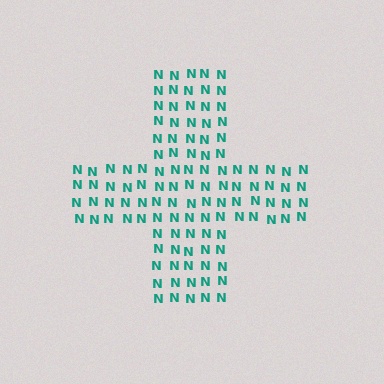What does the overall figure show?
The overall figure shows a cross.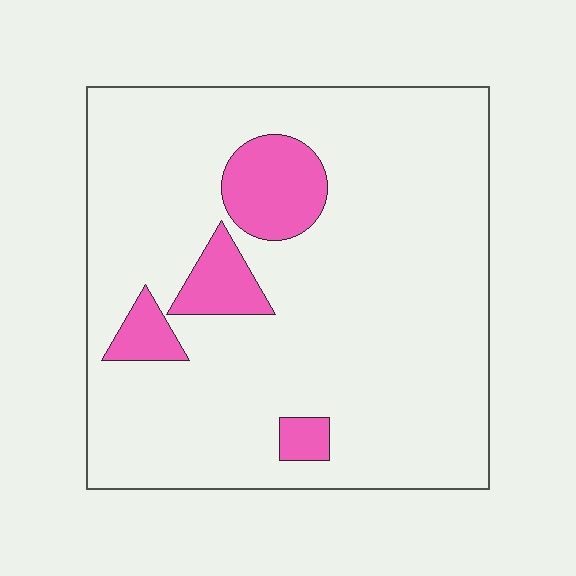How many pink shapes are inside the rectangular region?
4.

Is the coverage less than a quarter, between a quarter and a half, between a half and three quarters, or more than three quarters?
Less than a quarter.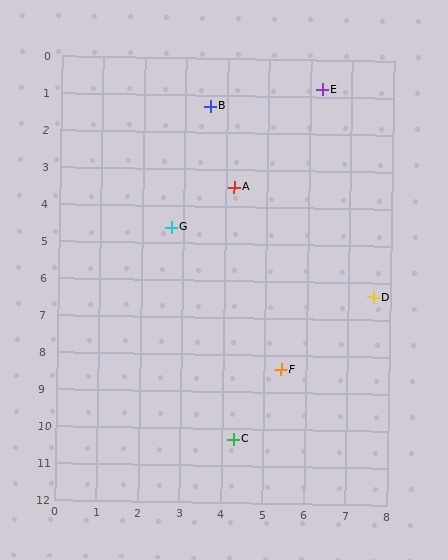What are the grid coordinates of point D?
Point D is at approximately (7.6, 6.4).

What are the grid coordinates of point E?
Point E is at approximately (6.3, 0.8).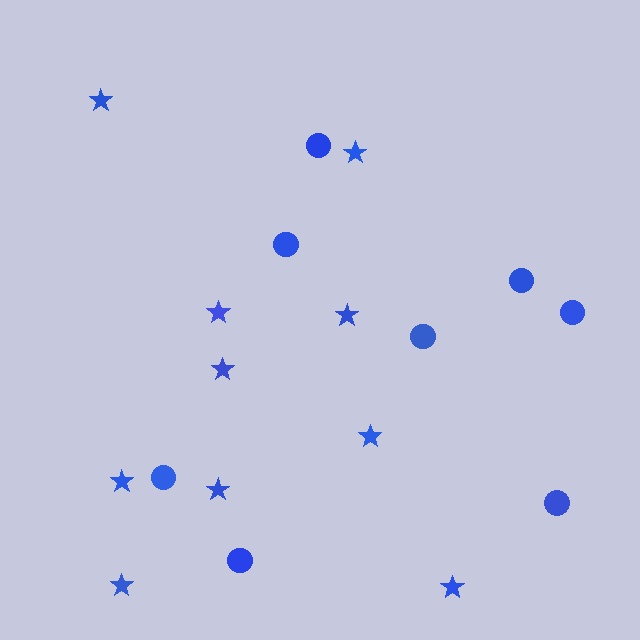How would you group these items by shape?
There are 2 groups: one group of stars (10) and one group of circles (8).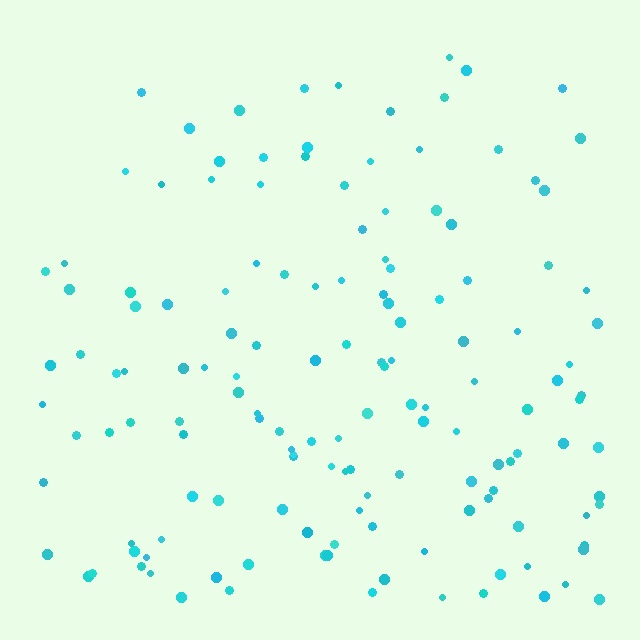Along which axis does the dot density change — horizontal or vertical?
Vertical.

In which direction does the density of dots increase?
From top to bottom, with the bottom side densest.